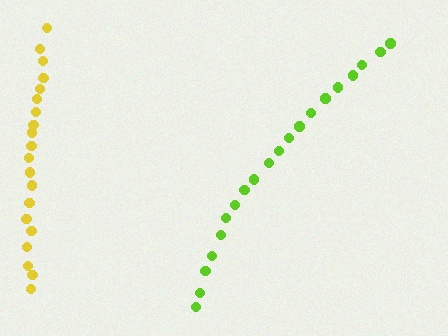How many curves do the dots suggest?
There are 2 distinct paths.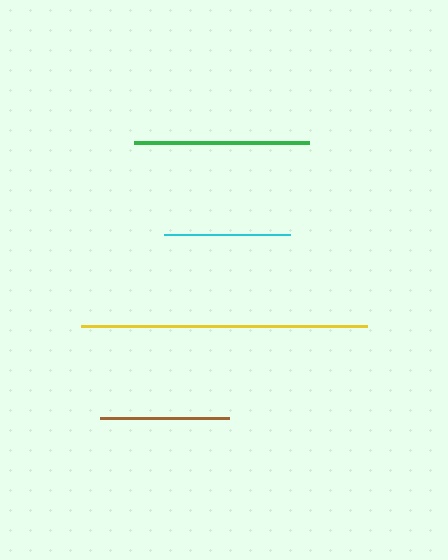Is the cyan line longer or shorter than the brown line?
The brown line is longer than the cyan line.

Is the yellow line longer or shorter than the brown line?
The yellow line is longer than the brown line.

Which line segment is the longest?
The yellow line is the longest at approximately 286 pixels.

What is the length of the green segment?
The green segment is approximately 175 pixels long.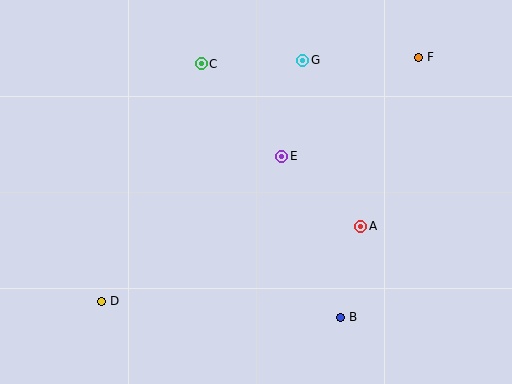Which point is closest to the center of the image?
Point E at (282, 156) is closest to the center.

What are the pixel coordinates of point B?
Point B is at (341, 317).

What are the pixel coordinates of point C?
Point C is at (201, 64).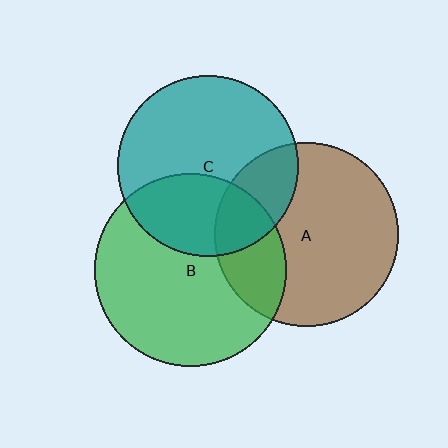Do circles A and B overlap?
Yes.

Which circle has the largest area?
Circle B (green).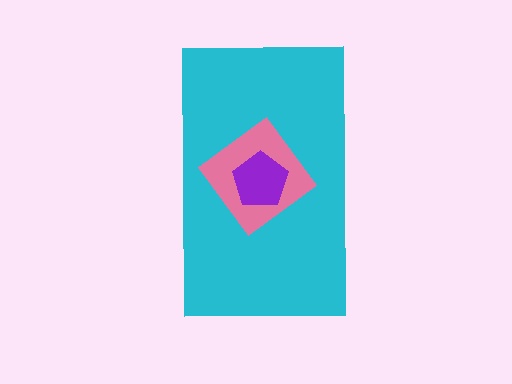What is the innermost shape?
The purple pentagon.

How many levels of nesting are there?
3.